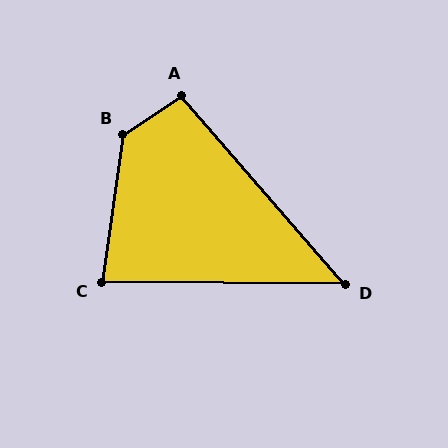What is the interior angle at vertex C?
Approximately 82 degrees (acute).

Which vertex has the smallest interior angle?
D, at approximately 49 degrees.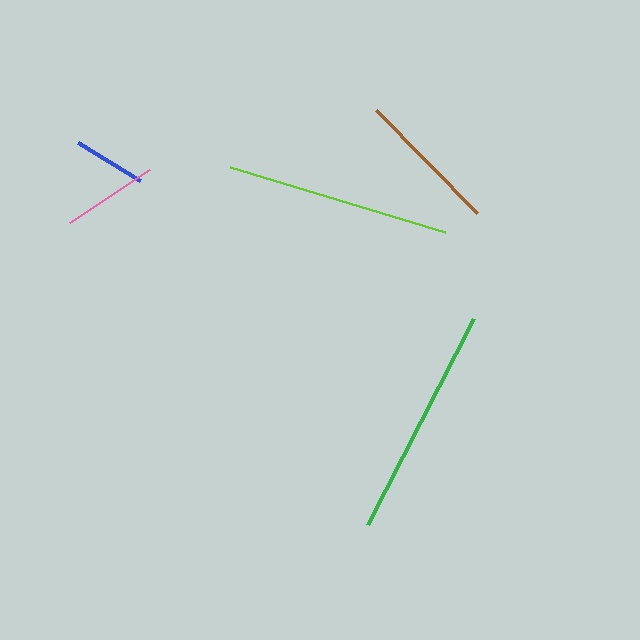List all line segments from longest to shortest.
From longest to shortest: green, lime, brown, pink, blue.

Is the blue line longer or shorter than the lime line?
The lime line is longer than the blue line.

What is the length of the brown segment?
The brown segment is approximately 144 pixels long.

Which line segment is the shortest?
The blue line is the shortest at approximately 73 pixels.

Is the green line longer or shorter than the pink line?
The green line is longer than the pink line.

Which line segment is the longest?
The green line is the longest at approximately 232 pixels.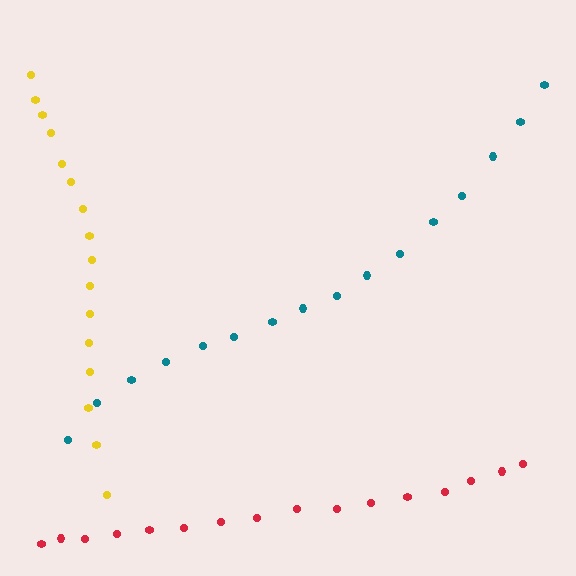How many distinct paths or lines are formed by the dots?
There are 3 distinct paths.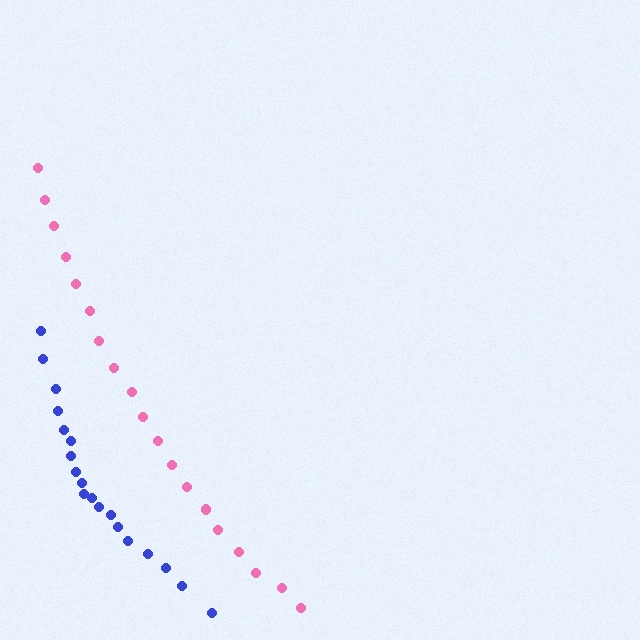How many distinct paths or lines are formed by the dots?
There are 2 distinct paths.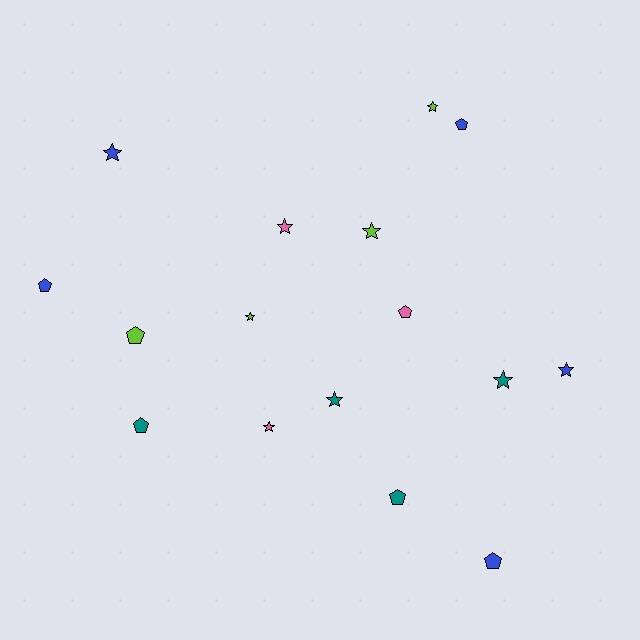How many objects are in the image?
There are 16 objects.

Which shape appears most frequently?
Star, with 9 objects.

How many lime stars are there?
There are 3 lime stars.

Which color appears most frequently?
Blue, with 5 objects.